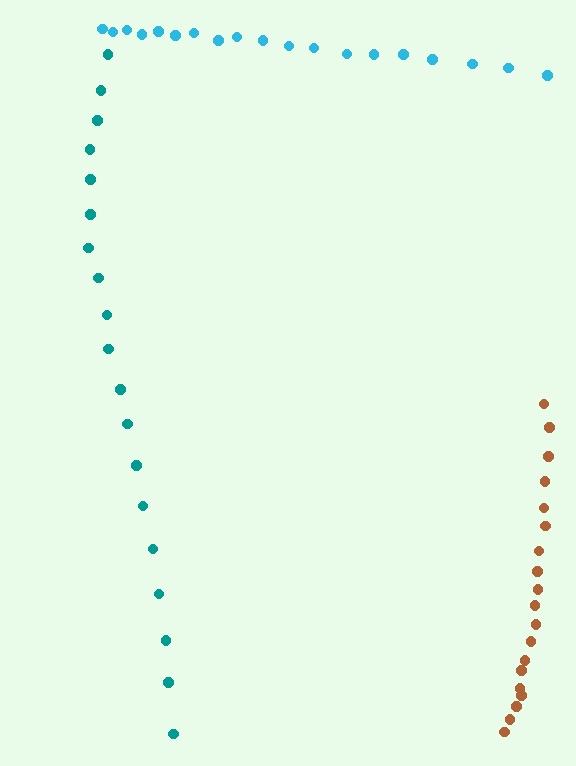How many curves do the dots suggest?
There are 3 distinct paths.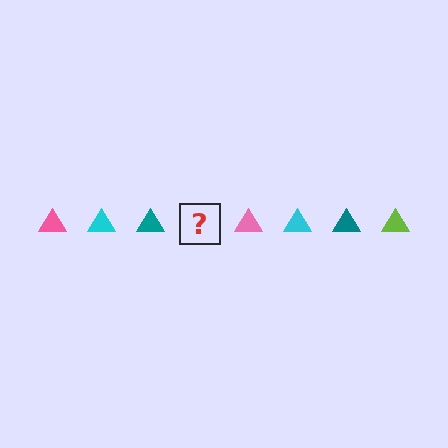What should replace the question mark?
The question mark should be replaced with a lime triangle.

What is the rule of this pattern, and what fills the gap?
The rule is that the pattern cycles through pink, cyan, teal, lime triangles. The gap should be filled with a lime triangle.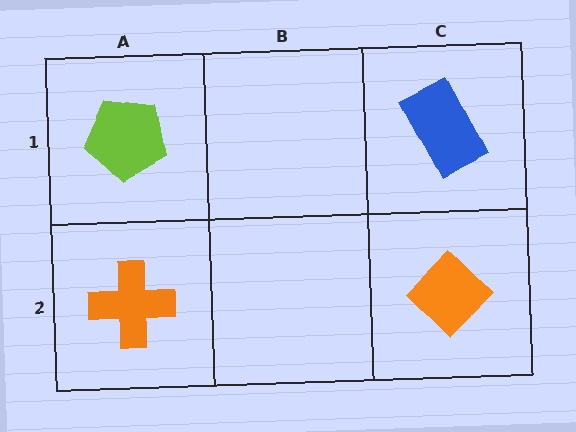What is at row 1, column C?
A blue rectangle.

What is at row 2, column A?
An orange cross.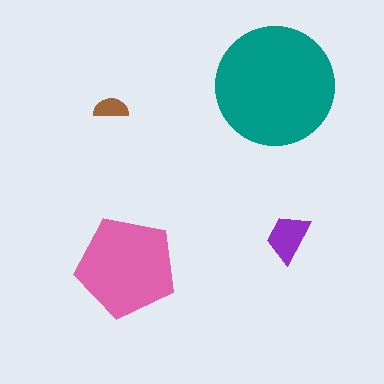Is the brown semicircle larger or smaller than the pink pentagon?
Smaller.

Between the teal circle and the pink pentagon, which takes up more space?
The teal circle.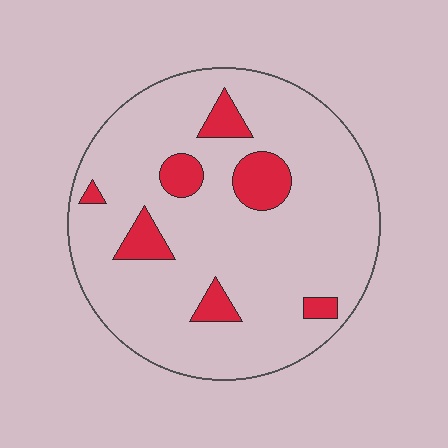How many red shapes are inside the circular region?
7.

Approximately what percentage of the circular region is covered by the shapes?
Approximately 15%.